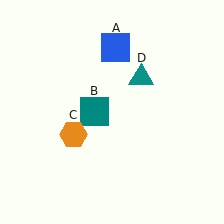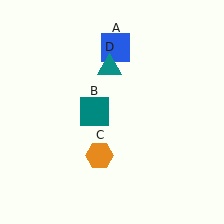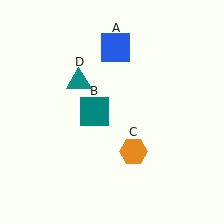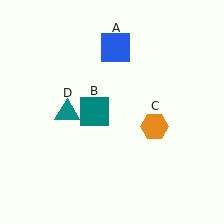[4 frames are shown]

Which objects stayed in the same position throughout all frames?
Blue square (object A) and teal square (object B) remained stationary.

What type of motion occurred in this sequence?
The orange hexagon (object C), teal triangle (object D) rotated counterclockwise around the center of the scene.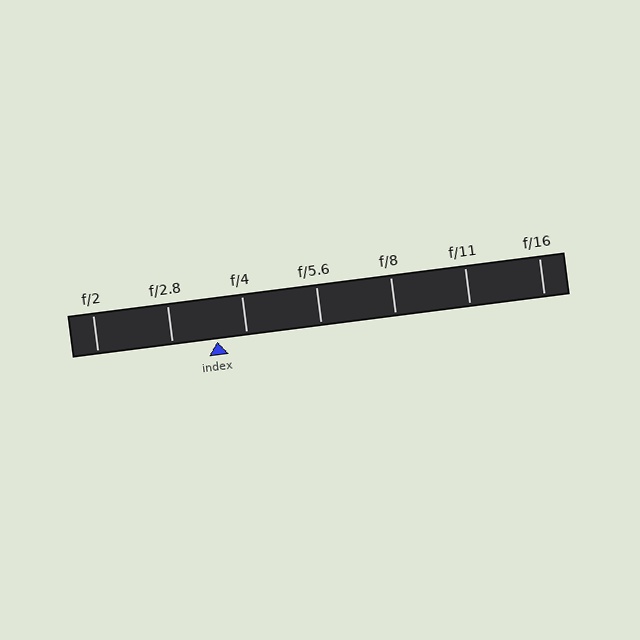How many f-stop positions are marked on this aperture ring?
There are 7 f-stop positions marked.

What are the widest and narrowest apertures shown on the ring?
The widest aperture shown is f/2 and the narrowest is f/16.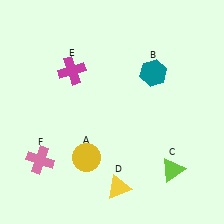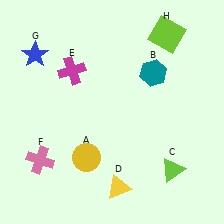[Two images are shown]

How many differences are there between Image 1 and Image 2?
There are 2 differences between the two images.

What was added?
A blue star (G), a lime square (H) were added in Image 2.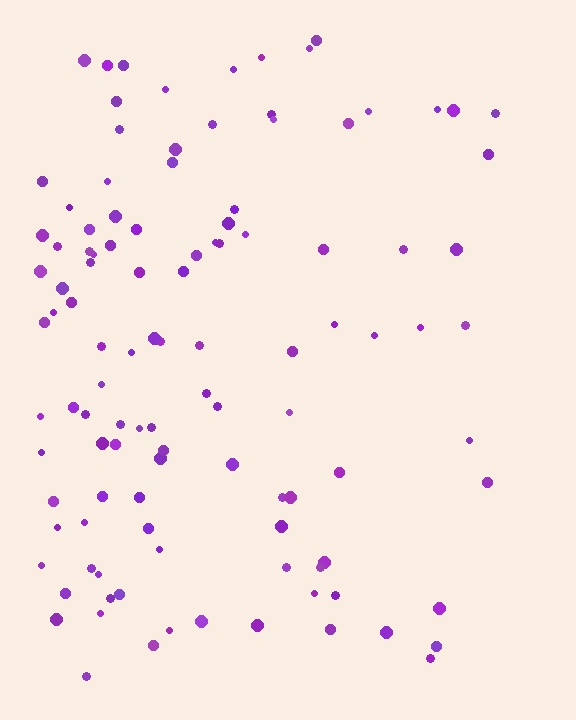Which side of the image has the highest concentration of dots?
The left.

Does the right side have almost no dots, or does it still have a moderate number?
Still a moderate number, just noticeably fewer than the left.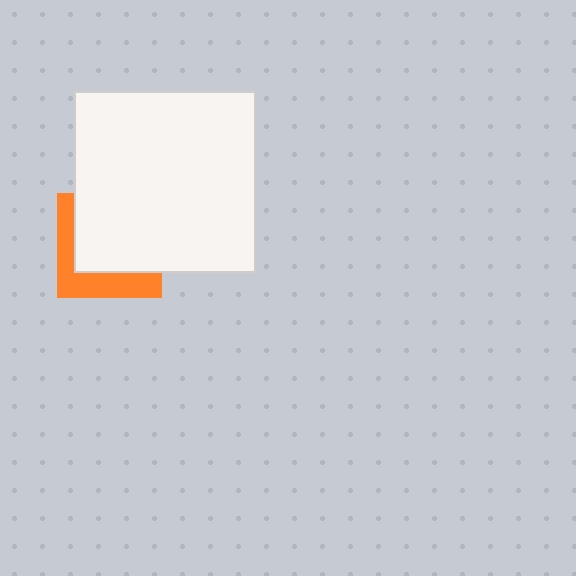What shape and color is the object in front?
The object in front is a white square.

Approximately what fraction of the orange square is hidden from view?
Roughly 65% of the orange square is hidden behind the white square.